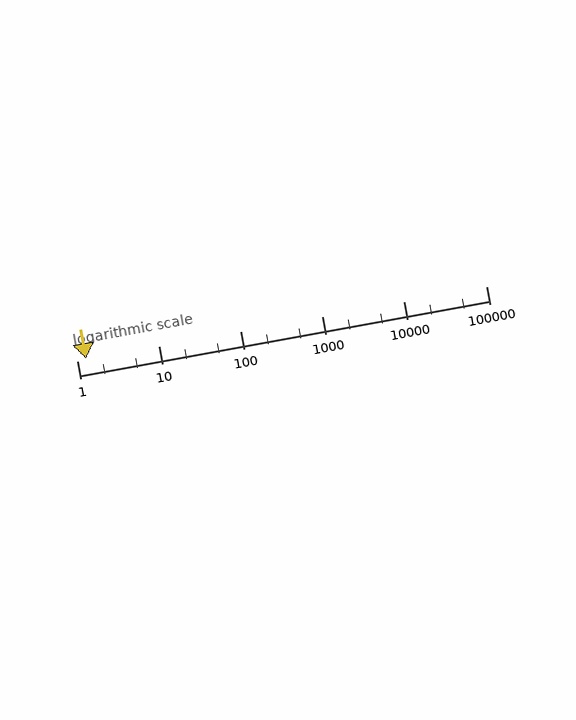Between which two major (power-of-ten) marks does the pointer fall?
The pointer is between 1 and 10.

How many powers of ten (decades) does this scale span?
The scale spans 5 decades, from 1 to 100000.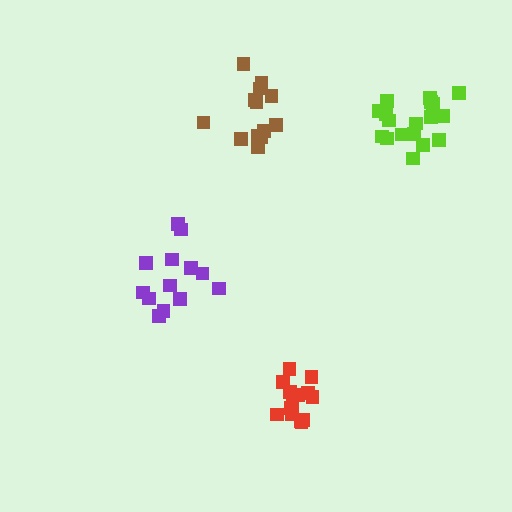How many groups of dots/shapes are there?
There are 4 groups.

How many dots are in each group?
Group 1: 18 dots, Group 2: 13 dots, Group 3: 14 dots, Group 4: 13 dots (58 total).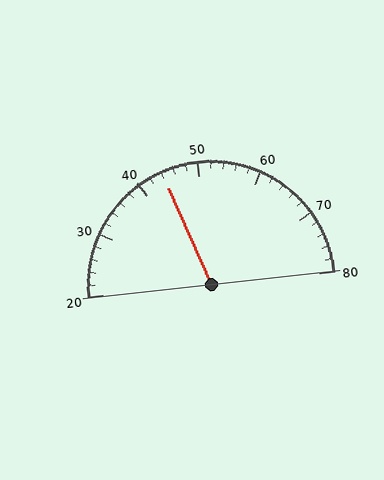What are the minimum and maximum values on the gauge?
The gauge ranges from 20 to 80.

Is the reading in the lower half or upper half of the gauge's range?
The reading is in the lower half of the range (20 to 80).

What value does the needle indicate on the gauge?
The needle indicates approximately 44.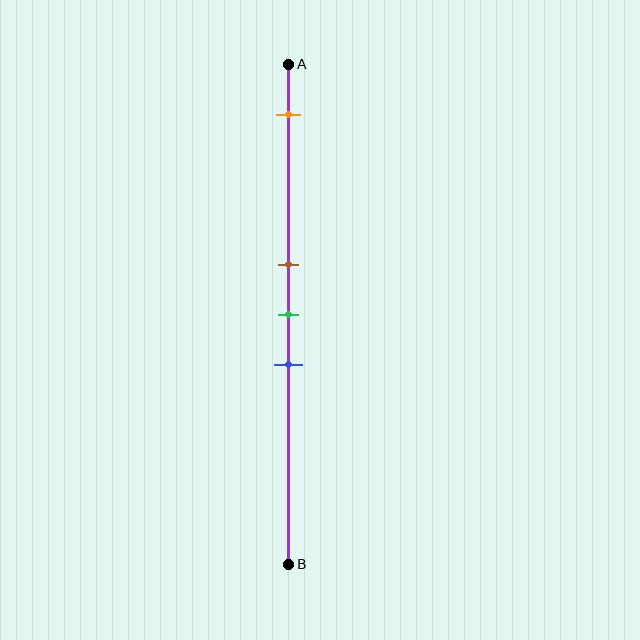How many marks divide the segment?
There are 4 marks dividing the segment.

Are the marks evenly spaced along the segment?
No, the marks are not evenly spaced.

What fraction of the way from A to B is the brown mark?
The brown mark is approximately 40% (0.4) of the way from A to B.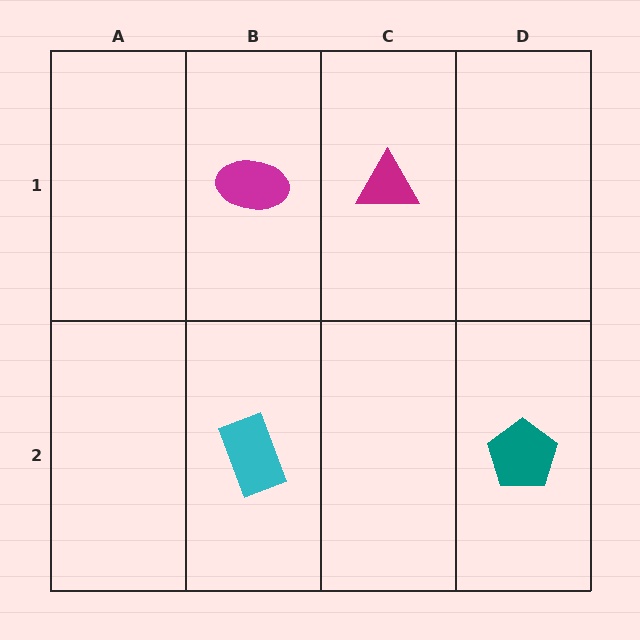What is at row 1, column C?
A magenta triangle.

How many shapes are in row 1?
2 shapes.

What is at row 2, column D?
A teal pentagon.